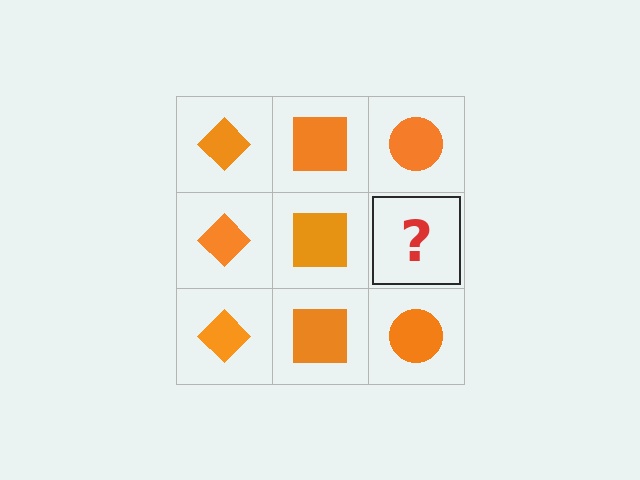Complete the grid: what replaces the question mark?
The question mark should be replaced with an orange circle.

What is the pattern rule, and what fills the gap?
The rule is that each column has a consistent shape. The gap should be filled with an orange circle.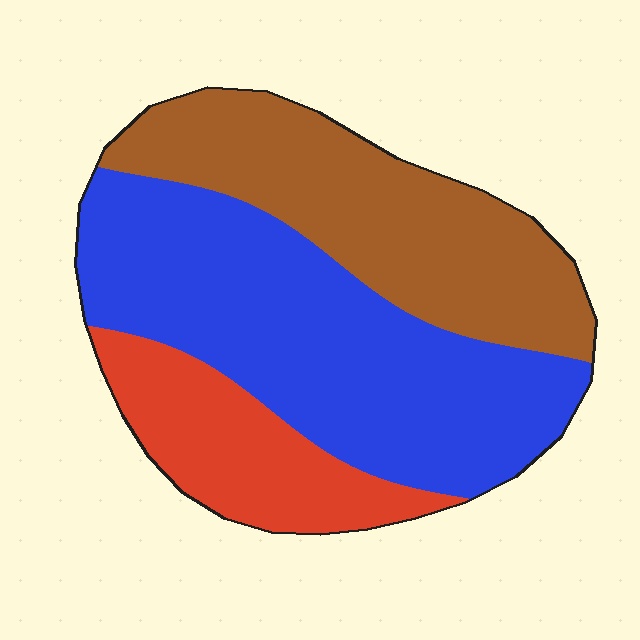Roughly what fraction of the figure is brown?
Brown takes up about one third (1/3) of the figure.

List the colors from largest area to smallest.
From largest to smallest: blue, brown, red.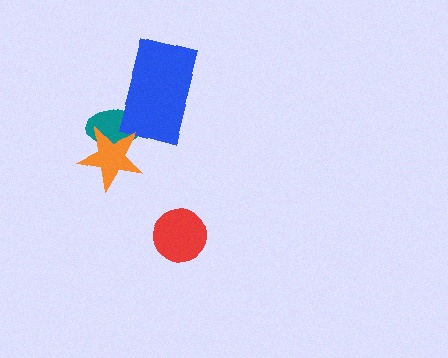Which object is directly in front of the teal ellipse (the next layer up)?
The blue rectangle is directly in front of the teal ellipse.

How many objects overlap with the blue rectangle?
1 object overlaps with the blue rectangle.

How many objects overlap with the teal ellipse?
2 objects overlap with the teal ellipse.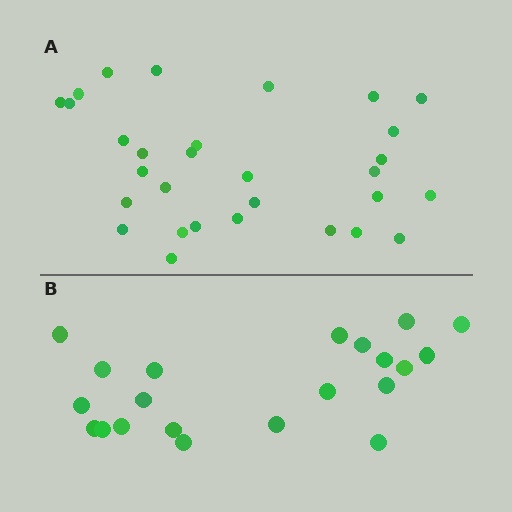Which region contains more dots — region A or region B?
Region A (the top region) has more dots.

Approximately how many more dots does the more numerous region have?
Region A has roughly 8 or so more dots than region B.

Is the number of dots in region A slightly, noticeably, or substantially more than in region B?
Region A has noticeably more, but not dramatically so. The ratio is roughly 1.4 to 1.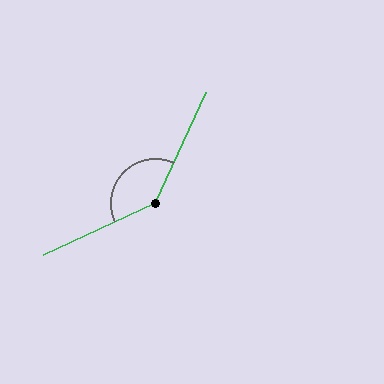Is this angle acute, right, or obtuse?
It is obtuse.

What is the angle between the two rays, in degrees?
Approximately 139 degrees.